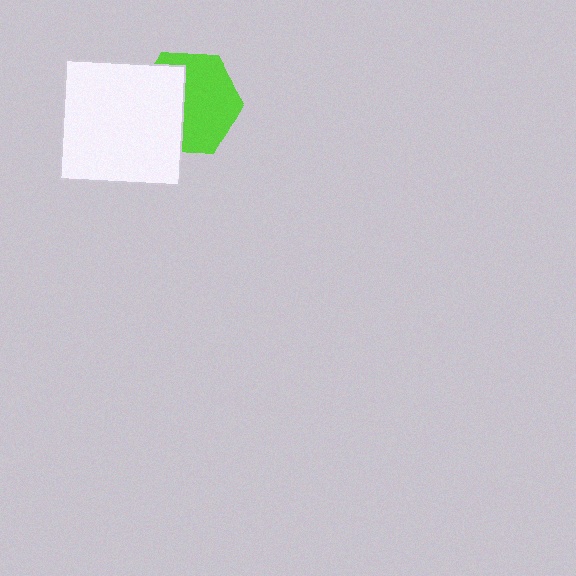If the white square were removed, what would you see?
You would see the complete lime hexagon.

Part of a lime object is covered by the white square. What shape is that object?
It is a hexagon.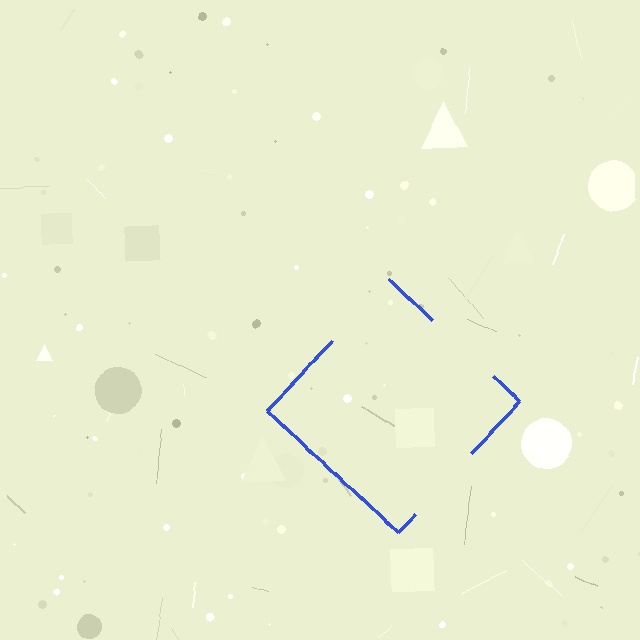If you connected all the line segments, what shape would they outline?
They would outline a diamond.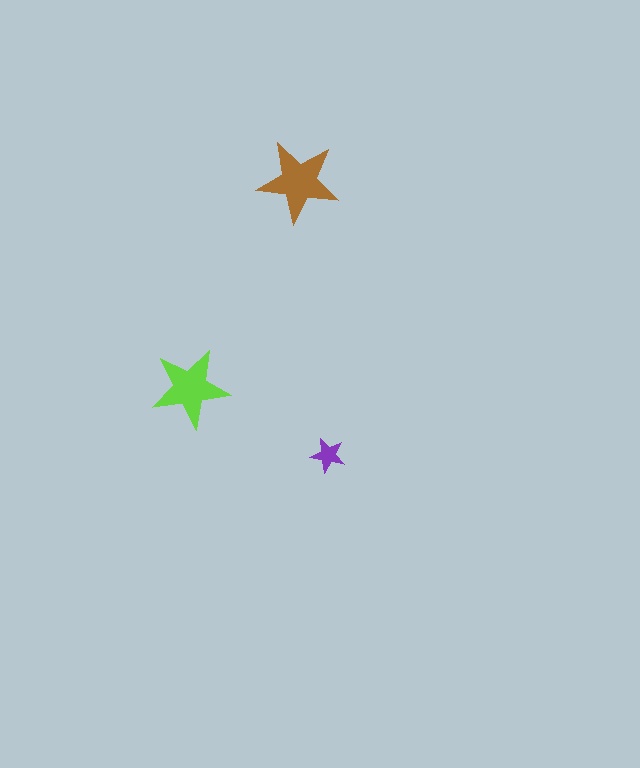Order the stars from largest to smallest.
the brown one, the lime one, the purple one.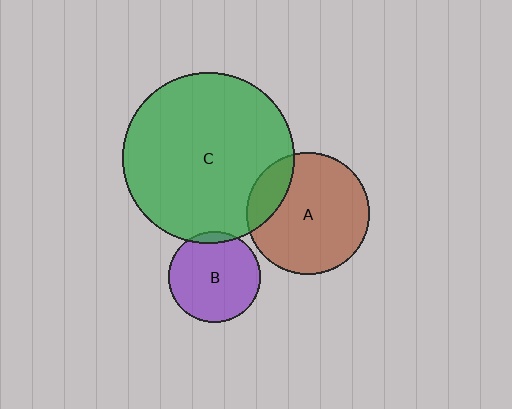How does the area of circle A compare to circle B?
Approximately 1.8 times.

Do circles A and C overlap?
Yes.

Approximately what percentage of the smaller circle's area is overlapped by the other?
Approximately 15%.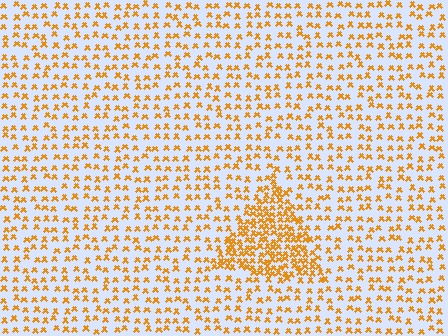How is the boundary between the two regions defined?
The boundary is defined by a change in element density (approximately 2.4x ratio). All elements are the same color, size, and shape.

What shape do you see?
I see a triangle.